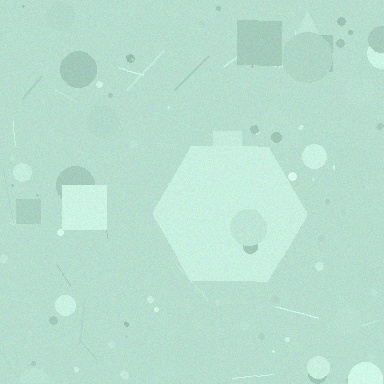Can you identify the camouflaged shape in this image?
The camouflaged shape is a hexagon.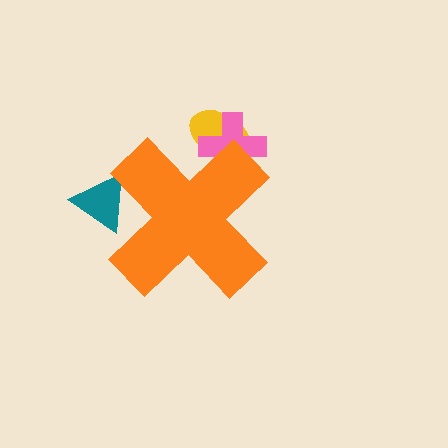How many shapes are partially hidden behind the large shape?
3 shapes are partially hidden.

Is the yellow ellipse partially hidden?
Yes, the yellow ellipse is partially hidden behind the orange cross.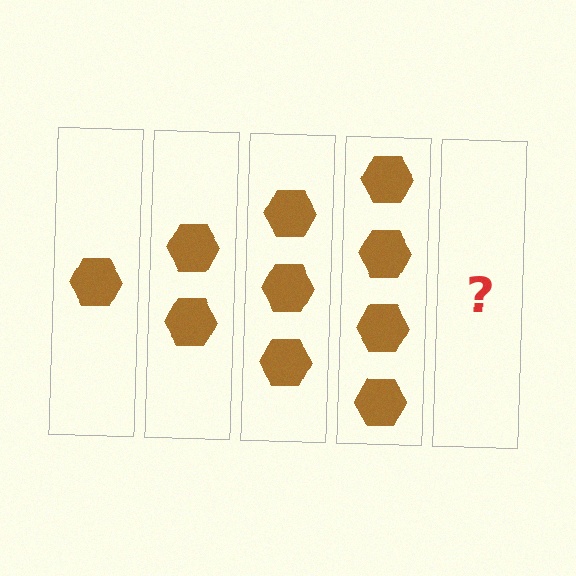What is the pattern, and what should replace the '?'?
The pattern is that each step adds one more hexagon. The '?' should be 5 hexagons.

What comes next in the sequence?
The next element should be 5 hexagons.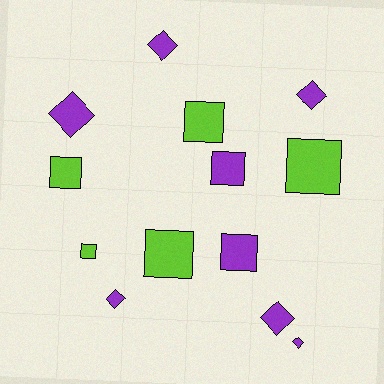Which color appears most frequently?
Purple, with 8 objects.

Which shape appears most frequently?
Square, with 7 objects.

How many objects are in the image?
There are 13 objects.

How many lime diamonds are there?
There are no lime diamonds.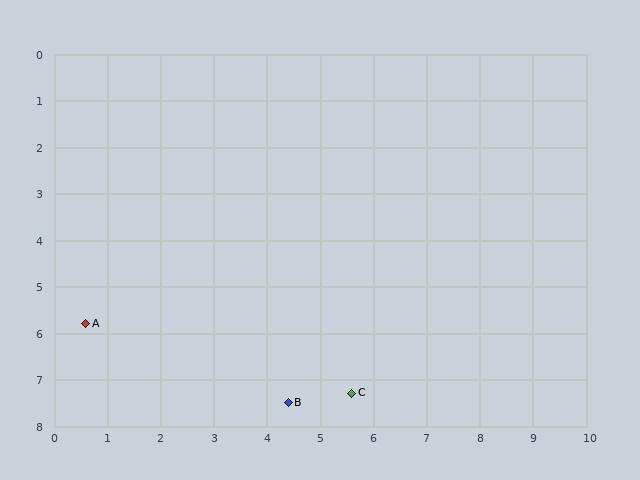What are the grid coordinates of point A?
Point A is at approximately (0.6, 5.8).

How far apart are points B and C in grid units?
Points B and C are about 1.2 grid units apart.